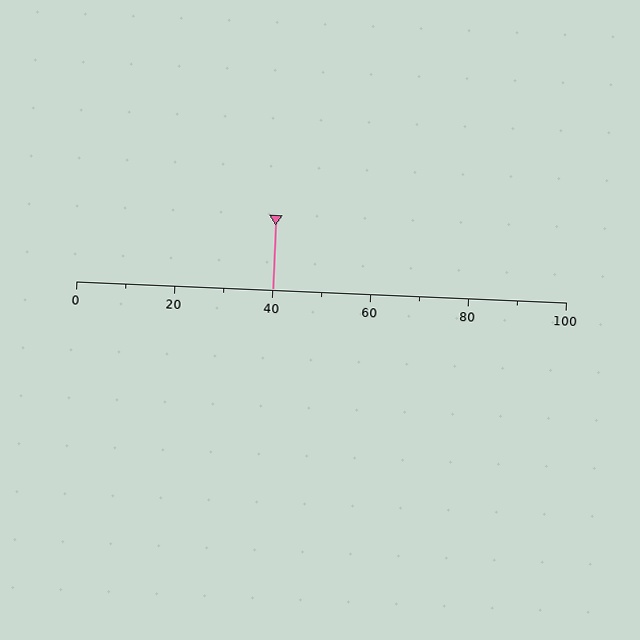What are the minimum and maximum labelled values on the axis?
The axis runs from 0 to 100.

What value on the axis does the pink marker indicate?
The marker indicates approximately 40.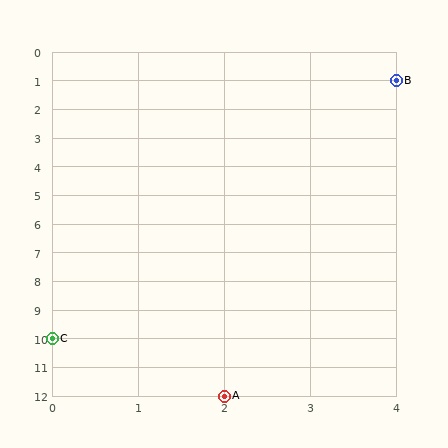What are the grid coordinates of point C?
Point C is at grid coordinates (0, 10).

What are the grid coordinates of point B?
Point B is at grid coordinates (4, 1).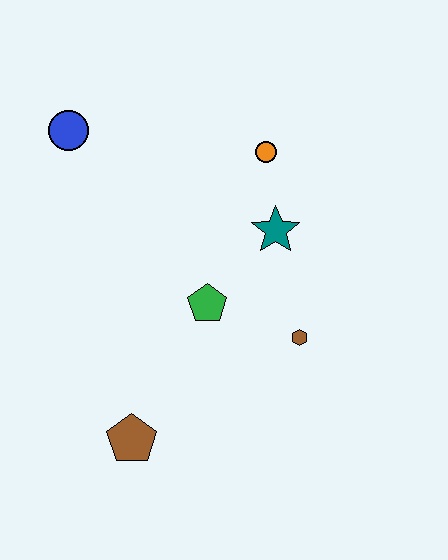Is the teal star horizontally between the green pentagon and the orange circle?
No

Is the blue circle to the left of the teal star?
Yes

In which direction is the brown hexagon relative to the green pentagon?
The brown hexagon is to the right of the green pentagon.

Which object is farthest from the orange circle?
The brown pentagon is farthest from the orange circle.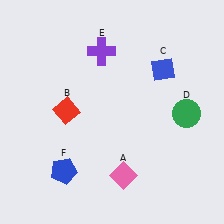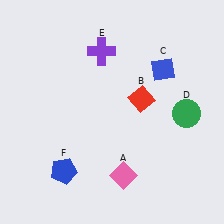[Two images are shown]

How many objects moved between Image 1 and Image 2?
1 object moved between the two images.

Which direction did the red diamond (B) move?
The red diamond (B) moved right.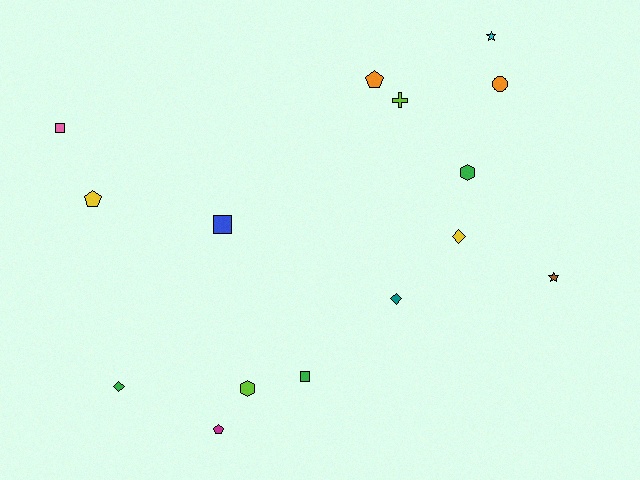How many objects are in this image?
There are 15 objects.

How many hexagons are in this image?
There are 2 hexagons.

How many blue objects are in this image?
There is 1 blue object.